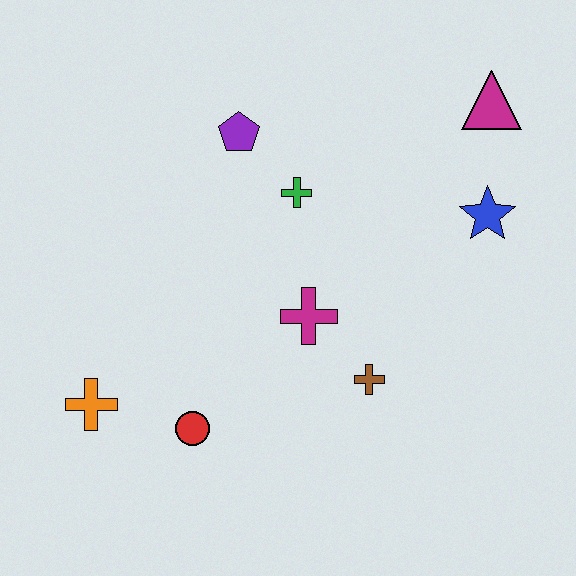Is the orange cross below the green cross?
Yes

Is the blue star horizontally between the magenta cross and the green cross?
No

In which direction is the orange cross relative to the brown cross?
The orange cross is to the left of the brown cross.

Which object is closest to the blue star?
The magenta triangle is closest to the blue star.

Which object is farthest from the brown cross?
The magenta triangle is farthest from the brown cross.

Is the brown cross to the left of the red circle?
No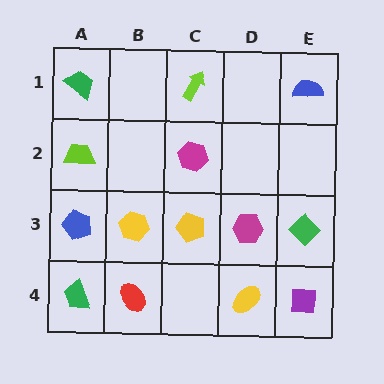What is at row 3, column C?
A yellow pentagon.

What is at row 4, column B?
A red ellipse.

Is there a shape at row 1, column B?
No, that cell is empty.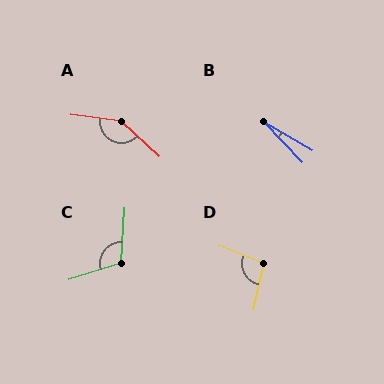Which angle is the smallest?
B, at approximately 17 degrees.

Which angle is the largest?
A, at approximately 144 degrees.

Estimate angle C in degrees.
Approximately 111 degrees.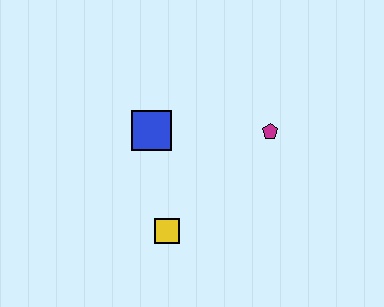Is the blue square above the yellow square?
Yes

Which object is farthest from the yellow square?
The magenta pentagon is farthest from the yellow square.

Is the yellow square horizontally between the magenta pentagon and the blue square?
Yes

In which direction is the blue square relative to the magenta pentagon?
The blue square is to the left of the magenta pentagon.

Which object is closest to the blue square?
The yellow square is closest to the blue square.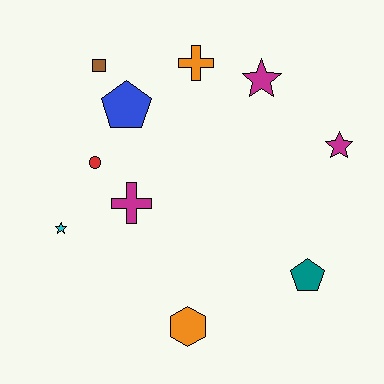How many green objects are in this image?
There are no green objects.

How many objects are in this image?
There are 10 objects.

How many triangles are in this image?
There are no triangles.